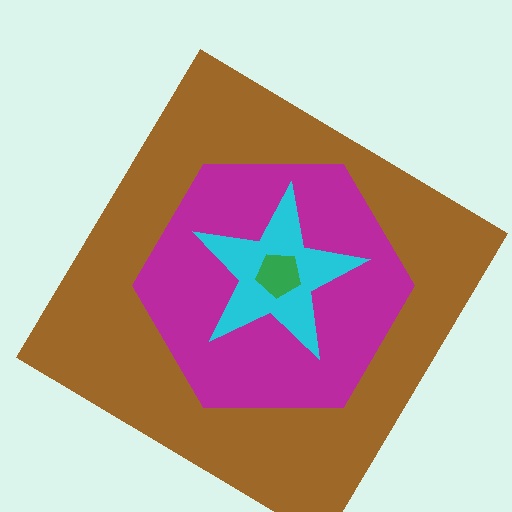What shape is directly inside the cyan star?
The green pentagon.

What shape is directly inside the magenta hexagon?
The cyan star.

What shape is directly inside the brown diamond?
The magenta hexagon.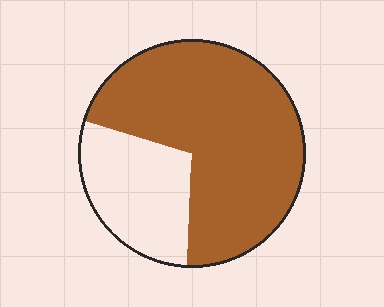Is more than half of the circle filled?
Yes.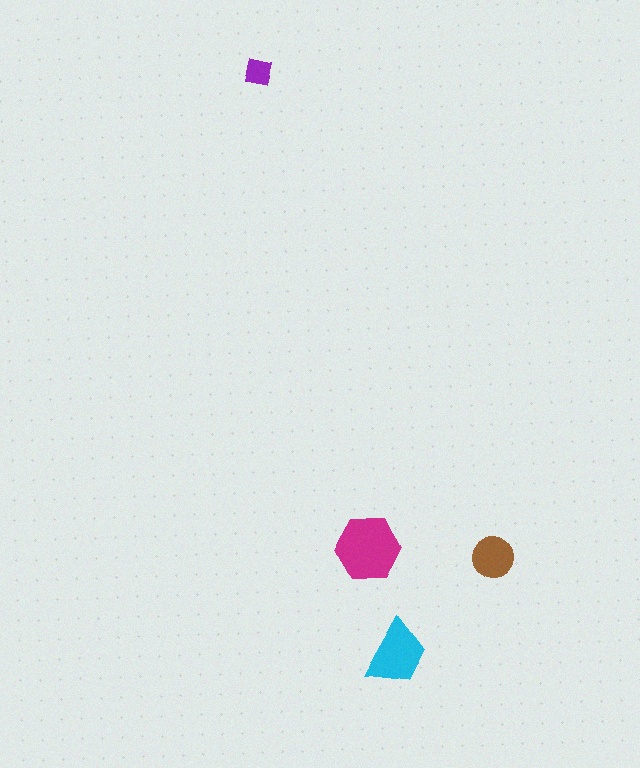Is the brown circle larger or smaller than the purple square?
Larger.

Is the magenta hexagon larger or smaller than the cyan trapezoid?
Larger.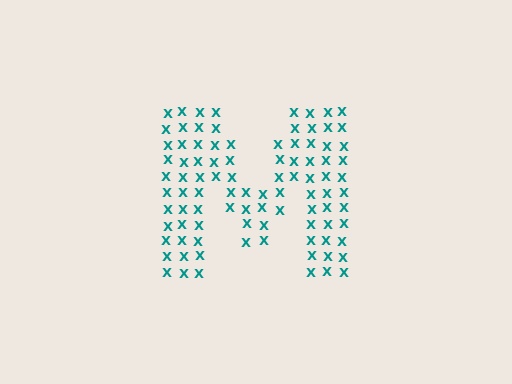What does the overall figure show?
The overall figure shows the letter M.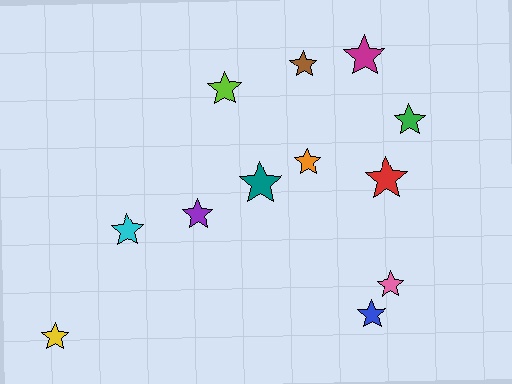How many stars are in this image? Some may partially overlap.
There are 12 stars.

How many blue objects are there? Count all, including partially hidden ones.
There is 1 blue object.